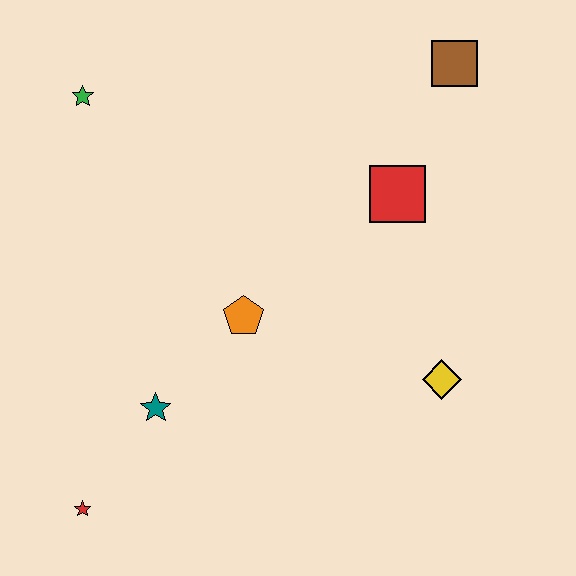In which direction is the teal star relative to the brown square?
The teal star is below the brown square.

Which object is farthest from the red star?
The brown square is farthest from the red star.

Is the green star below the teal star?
No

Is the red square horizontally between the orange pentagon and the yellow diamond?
Yes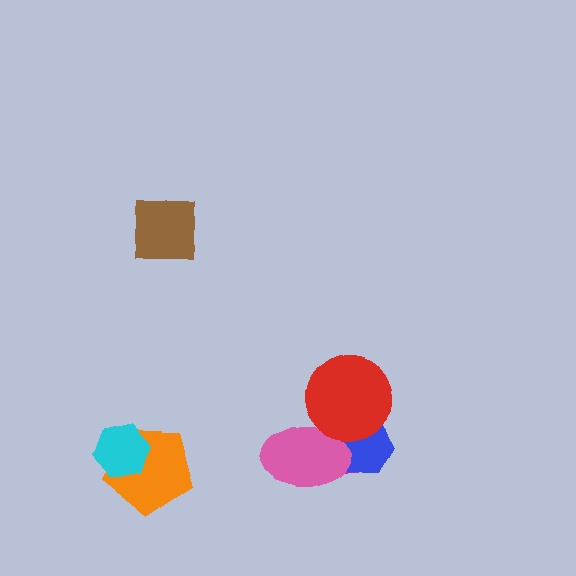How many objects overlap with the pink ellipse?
3 objects overlap with the pink ellipse.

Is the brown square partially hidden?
No, no other shape covers it.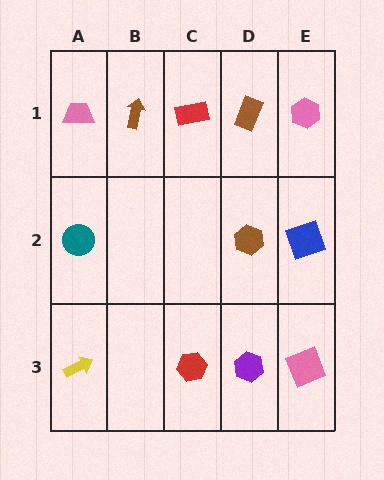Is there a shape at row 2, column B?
No, that cell is empty.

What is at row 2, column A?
A teal circle.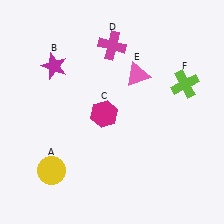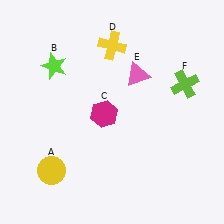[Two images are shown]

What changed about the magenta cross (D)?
In Image 1, D is magenta. In Image 2, it changed to yellow.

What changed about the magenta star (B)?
In Image 1, B is magenta. In Image 2, it changed to lime.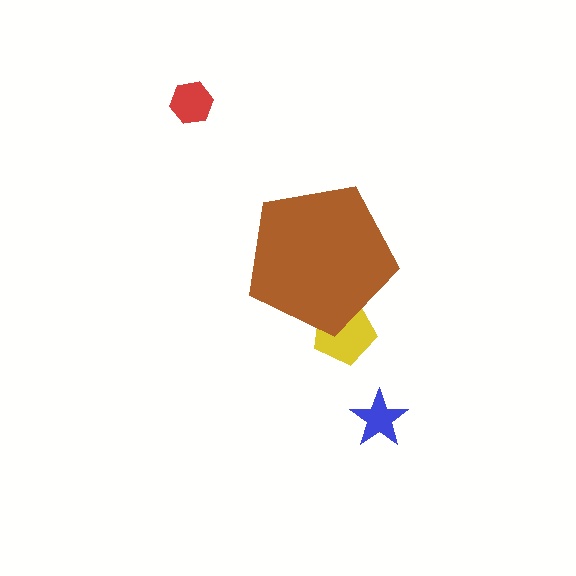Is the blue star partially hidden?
No, the blue star is fully visible.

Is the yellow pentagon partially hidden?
Yes, the yellow pentagon is partially hidden behind the brown pentagon.